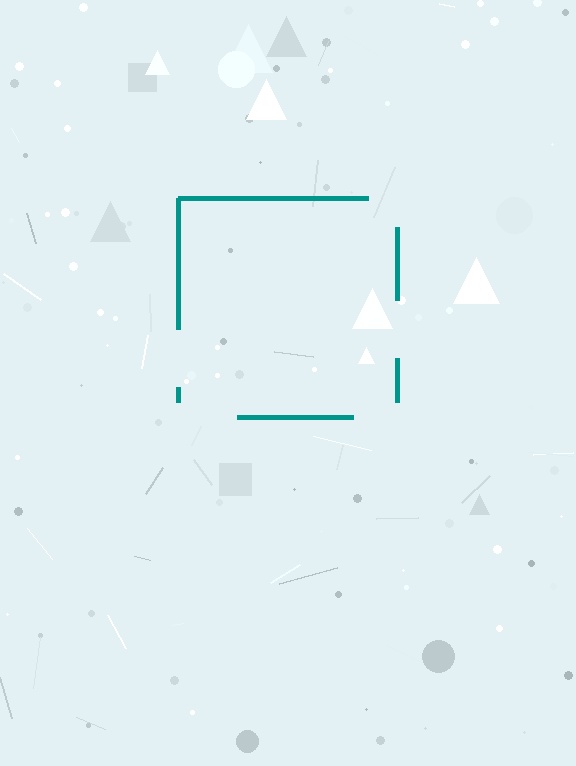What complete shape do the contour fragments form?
The contour fragments form a square.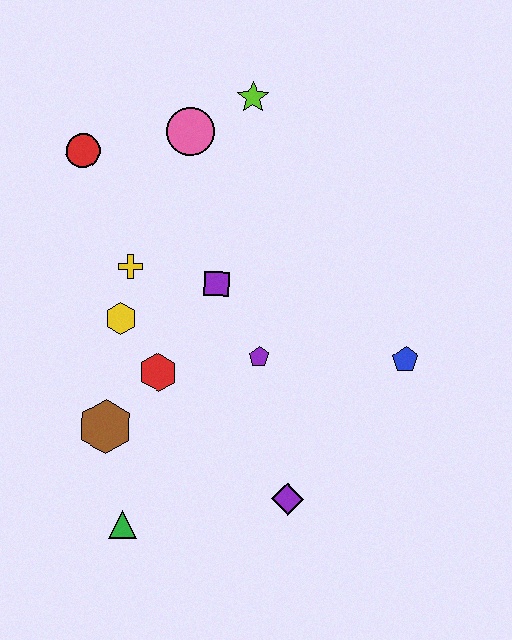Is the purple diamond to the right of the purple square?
Yes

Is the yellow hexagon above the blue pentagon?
Yes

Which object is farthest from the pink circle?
The green triangle is farthest from the pink circle.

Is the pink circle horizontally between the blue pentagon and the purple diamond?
No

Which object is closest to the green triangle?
The brown hexagon is closest to the green triangle.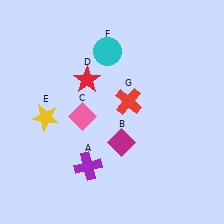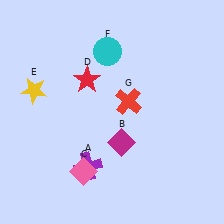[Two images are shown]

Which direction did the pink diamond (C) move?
The pink diamond (C) moved down.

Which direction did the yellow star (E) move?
The yellow star (E) moved up.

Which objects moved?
The objects that moved are: the pink diamond (C), the yellow star (E).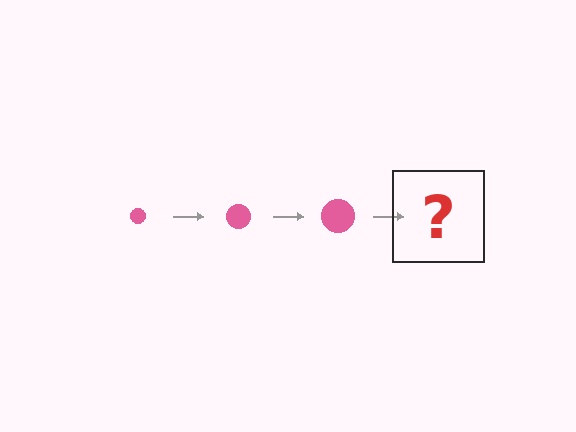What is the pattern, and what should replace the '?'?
The pattern is that the circle gets progressively larger each step. The '?' should be a pink circle, larger than the previous one.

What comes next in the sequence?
The next element should be a pink circle, larger than the previous one.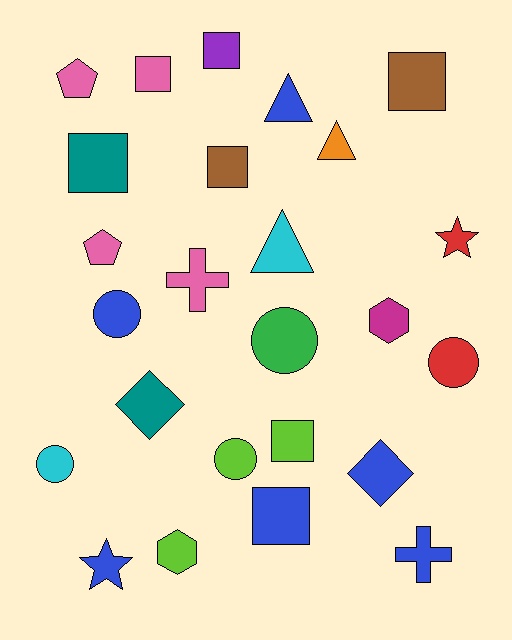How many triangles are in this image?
There are 3 triangles.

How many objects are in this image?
There are 25 objects.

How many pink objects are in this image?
There are 4 pink objects.